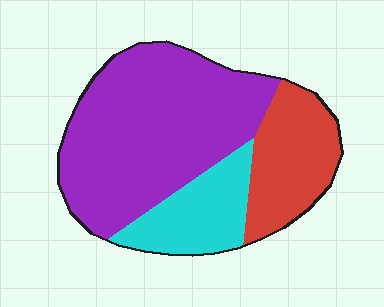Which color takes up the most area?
Purple, at roughly 60%.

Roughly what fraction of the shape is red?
Red covers around 25% of the shape.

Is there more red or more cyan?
Red.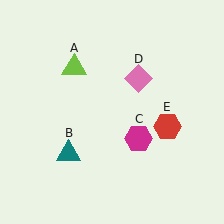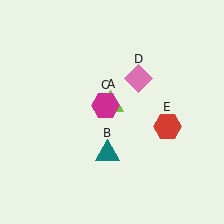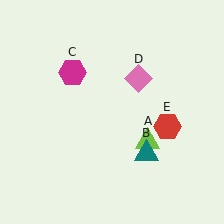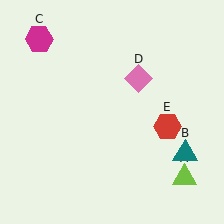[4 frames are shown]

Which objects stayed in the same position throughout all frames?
Pink diamond (object D) and red hexagon (object E) remained stationary.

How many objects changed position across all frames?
3 objects changed position: lime triangle (object A), teal triangle (object B), magenta hexagon (object C).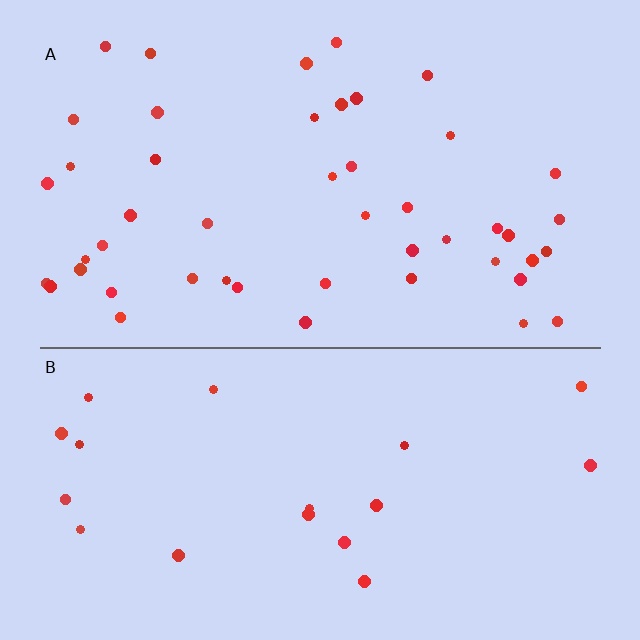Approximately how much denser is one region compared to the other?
Approximately 2.5× — region A over region B.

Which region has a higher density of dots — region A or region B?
A (the top).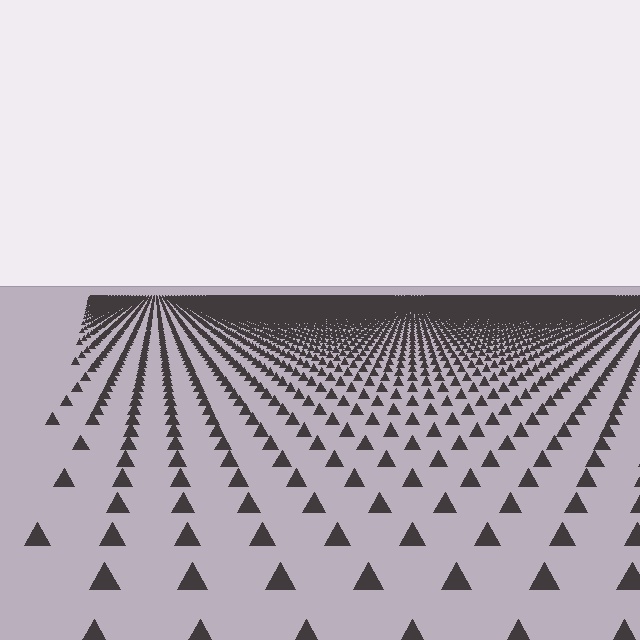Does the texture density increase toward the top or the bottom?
Density increases toward the top.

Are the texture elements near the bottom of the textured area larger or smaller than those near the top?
Larger. Near the bottom, elements are closer to the viewer and appear at a bigger on-screen size.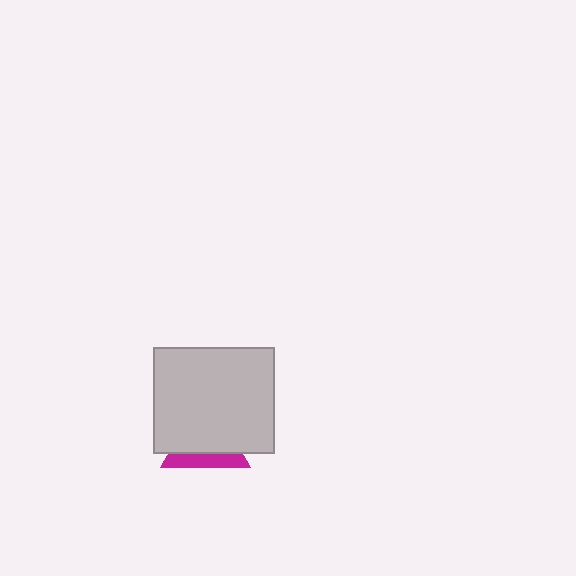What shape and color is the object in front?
The object in front is a light gray rectangle.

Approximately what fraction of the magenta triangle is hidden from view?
Roughly 68% of the magenta triangle is hidden behind the light gray rectangle.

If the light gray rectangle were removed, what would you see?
You would see the complete magenta triangle.